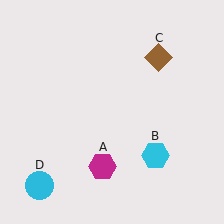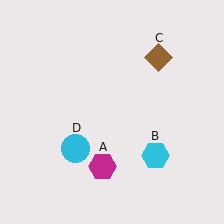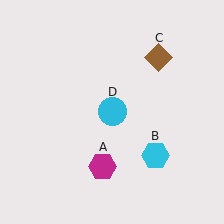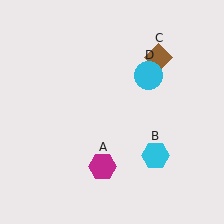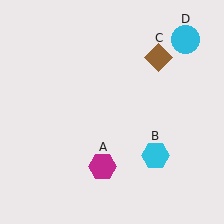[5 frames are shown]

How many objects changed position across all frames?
1 object changed position: cyan circle (object D).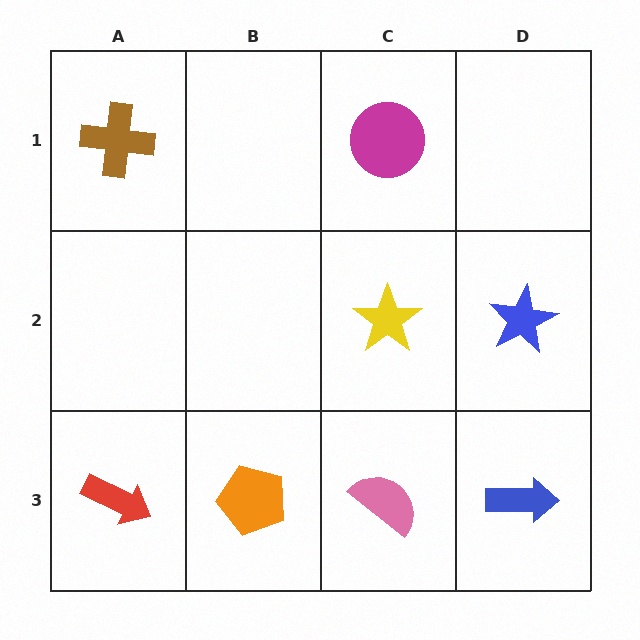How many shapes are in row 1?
2 shapes.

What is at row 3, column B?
An orange pentagon.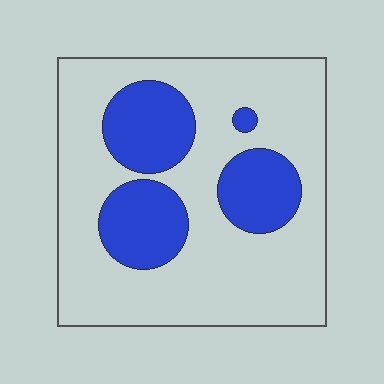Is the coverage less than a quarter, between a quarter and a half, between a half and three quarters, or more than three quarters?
Between a quarter and a half.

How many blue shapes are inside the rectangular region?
4.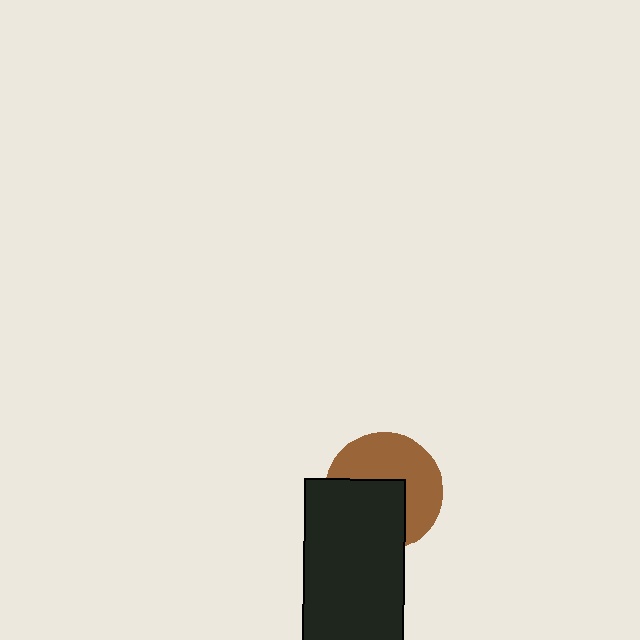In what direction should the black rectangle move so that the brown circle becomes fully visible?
The black rectangle should move toward the lower-left. That is the shortest direction to clear the overlap and leave the brown circle fully visible.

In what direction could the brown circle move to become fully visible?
The brown circle could move toward the upper-right. That would shift it out from behind the black rectangle entirely.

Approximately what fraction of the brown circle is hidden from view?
Roughly 47% of the brown circle is hidden behind the black rectangle.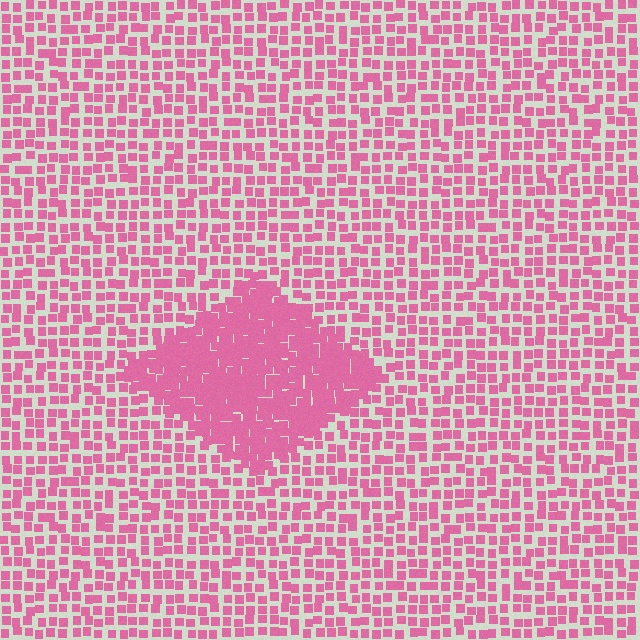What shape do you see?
I see a diamond.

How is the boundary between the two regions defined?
The boundary is defined by a change in element density (approximately 2.2x ratio). All elements are the same color, size, and shape.